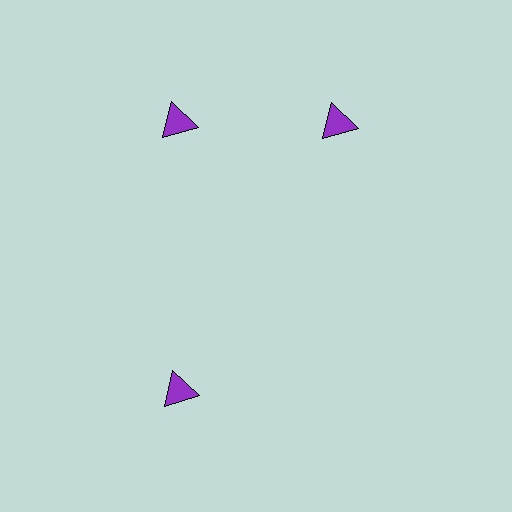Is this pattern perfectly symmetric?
No. The 3 purple triangles are arranged in a ring, but one element near the 3 o'clock position is rotated out of alignment along the ring, breaking the 3-fold rotational symmetry.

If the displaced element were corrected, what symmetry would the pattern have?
It would have 3-fold rotational symmetry — the pattern would map onto itself every 120 degrees.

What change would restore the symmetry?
The symmetry would be restored by rotating it back into even spacing with its neighbors so that all 3 triangles sit at equal angles and equal distance from the center.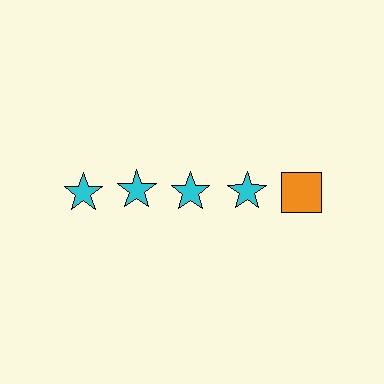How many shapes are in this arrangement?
There are 5 shapes arranged in a grid pattern.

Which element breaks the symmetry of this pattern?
The orange square in the top row, rightmost column breaks the symmetry. All other shapes are cyan stars.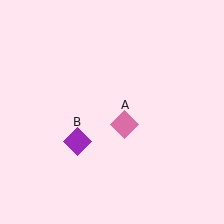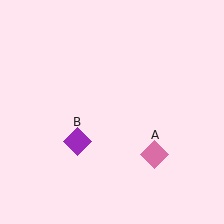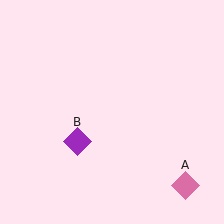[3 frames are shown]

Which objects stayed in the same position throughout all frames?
Purple diamond (object B) remained stationary.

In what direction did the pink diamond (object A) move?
The pink diamond (object A) moved down and to the right.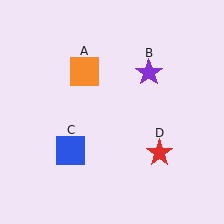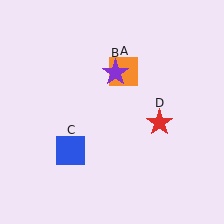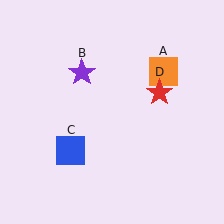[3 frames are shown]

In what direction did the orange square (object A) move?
The orange square (object A) moved right.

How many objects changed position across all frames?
3 objects changed position: orange square (object A), purple star (object B), red star (object D).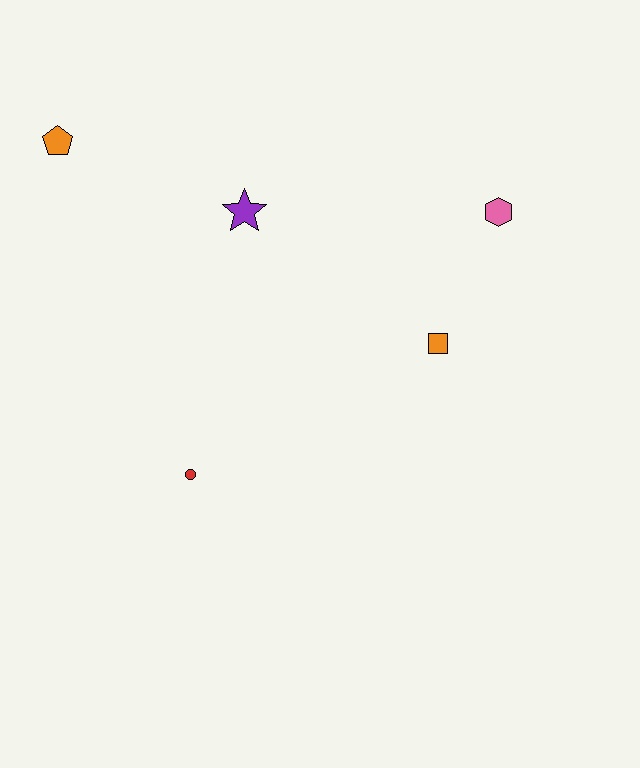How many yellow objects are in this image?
There are no yellow objects.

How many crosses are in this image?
There are no crosses.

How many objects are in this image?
There are 5 objects.